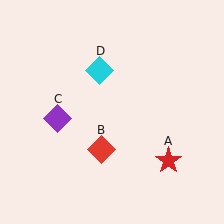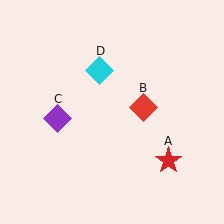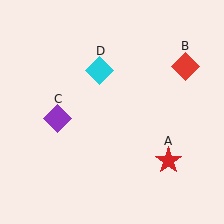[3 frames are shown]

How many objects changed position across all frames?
1 object changed position: red diamond (object B).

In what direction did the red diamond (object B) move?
The red diamond (object B) moved up and to the right.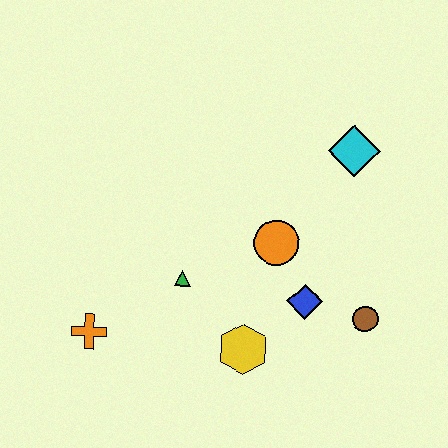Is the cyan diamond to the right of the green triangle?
Yes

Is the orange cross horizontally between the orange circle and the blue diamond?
No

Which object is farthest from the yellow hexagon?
The cyan diamond is farthest from the yellow hexagon.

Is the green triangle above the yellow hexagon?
Yes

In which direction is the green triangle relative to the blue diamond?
The green triangle is to the left of the blue diamond.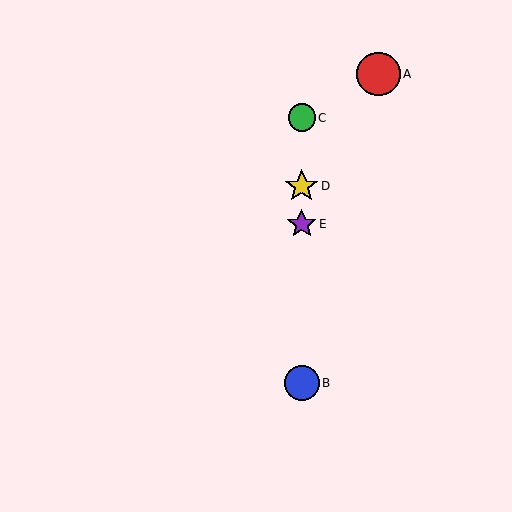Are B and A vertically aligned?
No, B is at x≈302 and A is at x≈378.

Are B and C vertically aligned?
Yes, both are at x≈302.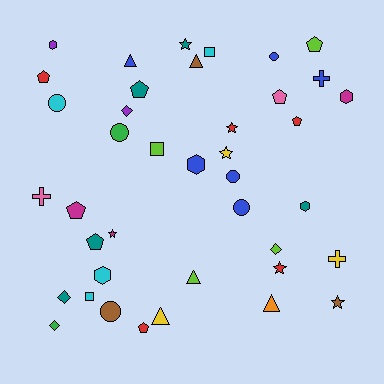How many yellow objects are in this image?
There are 3 yellow objects.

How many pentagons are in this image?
There are 8 pentagons.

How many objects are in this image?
There are 40 objects.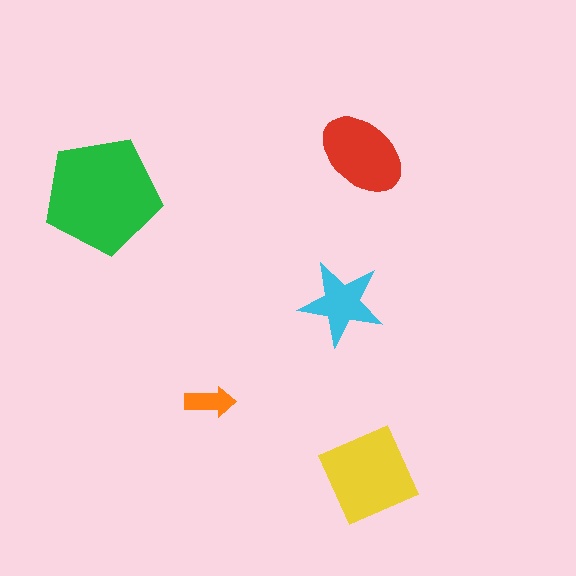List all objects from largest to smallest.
The green pentagon, the yellow square, the red ellipse, the cyan star, the orange arrow.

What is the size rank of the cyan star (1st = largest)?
4th.